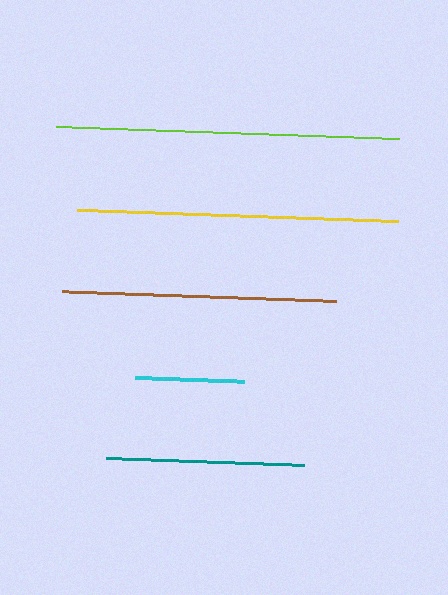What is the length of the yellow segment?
The yellow segment is approximately 321 pixels long.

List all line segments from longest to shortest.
From longest to shortest: lime, yellow, brown, teal, cyan.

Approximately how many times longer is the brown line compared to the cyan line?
The brown line is approximately 2.5 times the length of the cyan line.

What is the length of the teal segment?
The teal segment is approximately 198 pixels long.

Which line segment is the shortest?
The cyan line is the shortest at approximately 108 pixels.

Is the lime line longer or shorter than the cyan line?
The lime line is longer than the cyan line.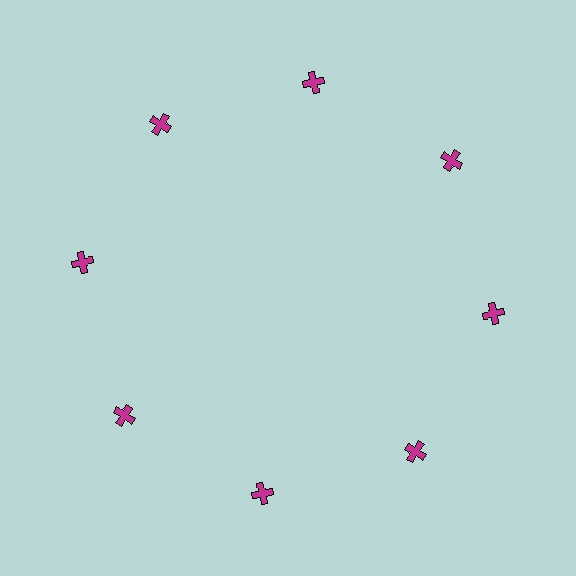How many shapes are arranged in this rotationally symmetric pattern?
There are 8 shapes, arranged in 8 groups of 1.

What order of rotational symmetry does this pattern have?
This pattern has 8-fold rotational symmetry.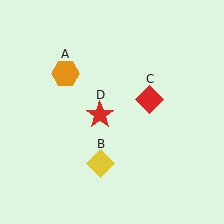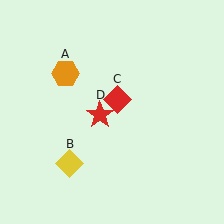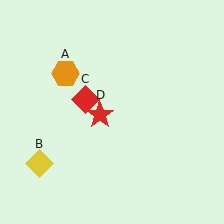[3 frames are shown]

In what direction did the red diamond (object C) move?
The red diamond (object C) moved left.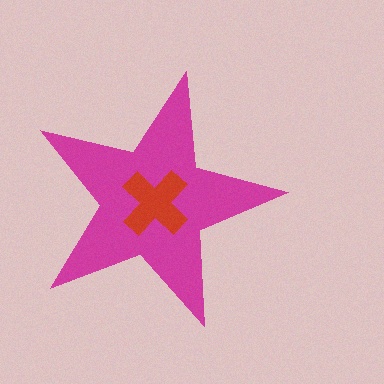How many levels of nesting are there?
2.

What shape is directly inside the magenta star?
The red cross.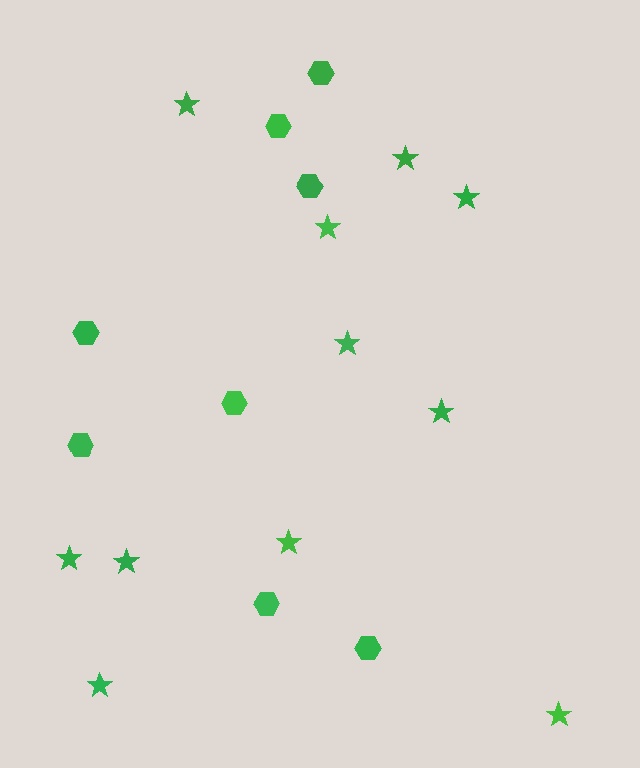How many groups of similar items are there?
There are 2 groups: one group of hexagons (8) and one group of stars (11).